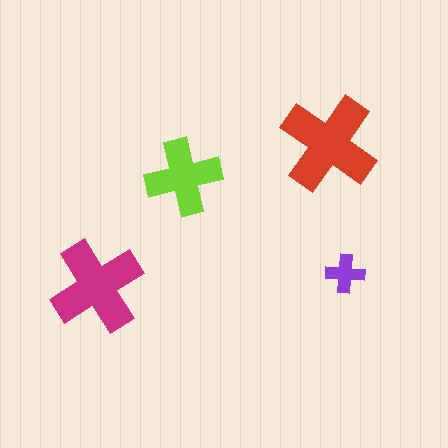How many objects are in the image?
There are 4 objects in the image.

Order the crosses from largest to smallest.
the red one, the magenta one, the lime one, the purple one.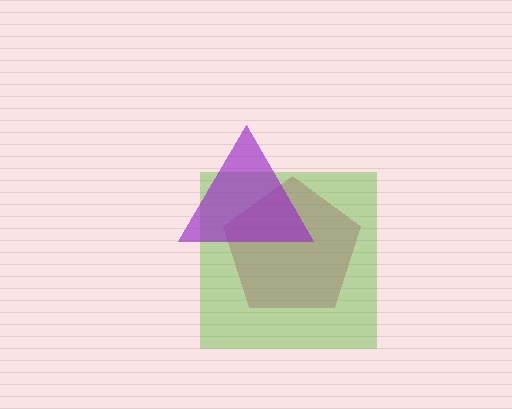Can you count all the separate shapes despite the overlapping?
Yes, there are 3 separate shapes.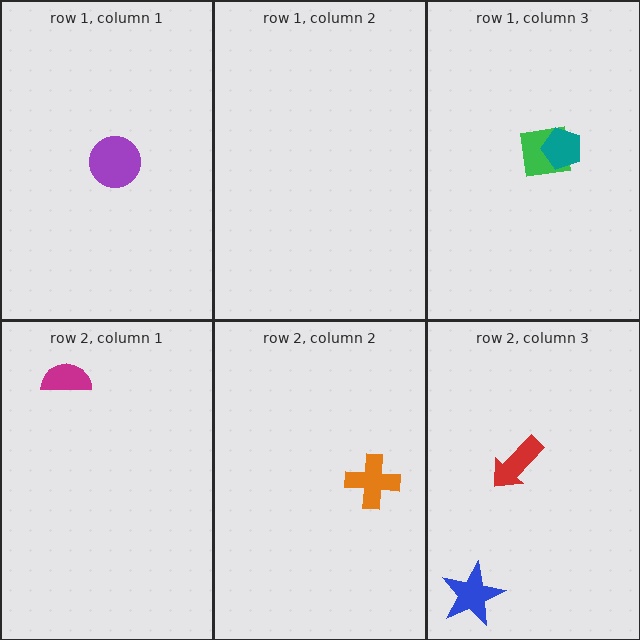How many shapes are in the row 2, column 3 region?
2.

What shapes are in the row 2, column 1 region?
The magenta semicircle.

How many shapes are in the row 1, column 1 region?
1.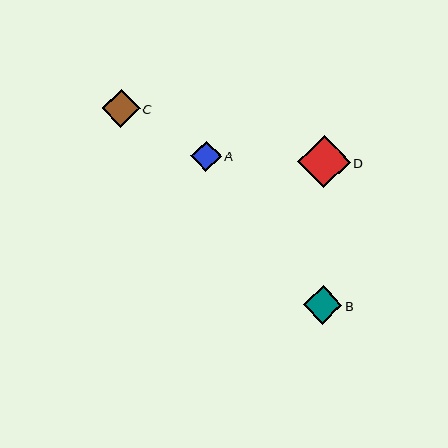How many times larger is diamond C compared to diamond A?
Diamond C is approximately 1.2 times the size of diamond A.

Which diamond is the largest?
Diamond D is the largest with a size of approximately 53 pixels.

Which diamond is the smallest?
Diamond A is the smallest with a size of approximately 31 pixels.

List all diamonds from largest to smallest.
From largest to smallest: D, B, C, A.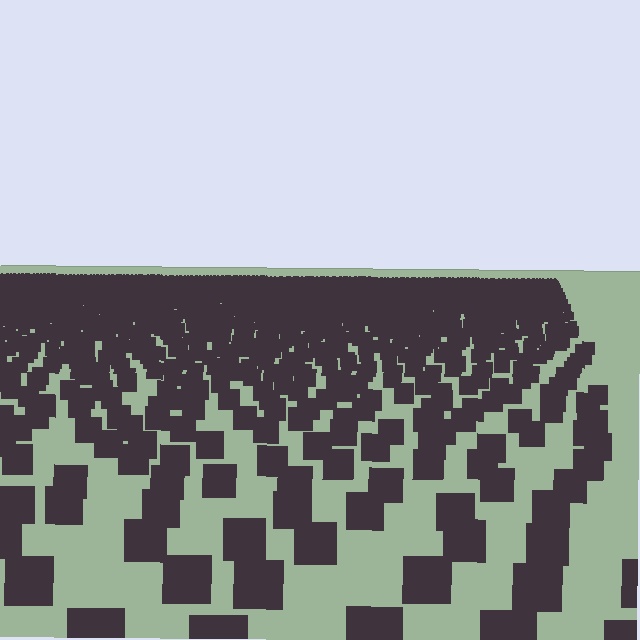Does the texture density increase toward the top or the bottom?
Density increases toward the top.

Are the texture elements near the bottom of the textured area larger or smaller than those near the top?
Larger. Near the bottom, elements are closer to the viewer and appear at a bigger on-screen size.